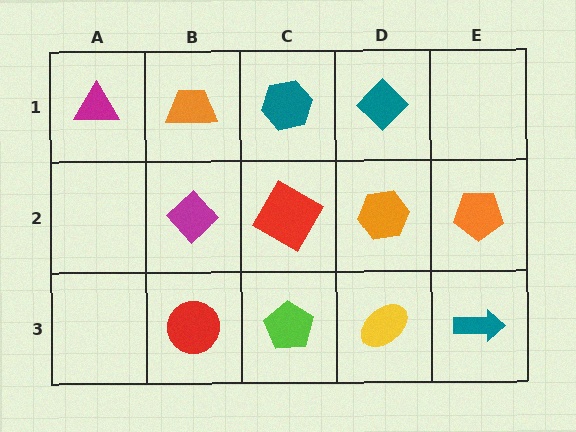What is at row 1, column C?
A teal hexagon.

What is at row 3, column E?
A teal arrow.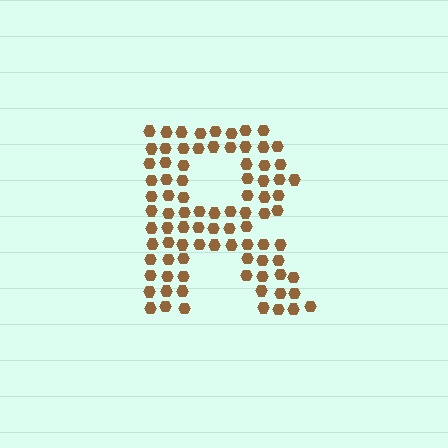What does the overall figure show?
The overall figure shows the letter R.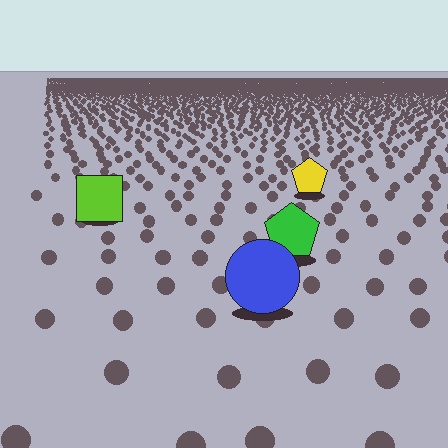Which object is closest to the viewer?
The blue circle is closest. The texture marks near it are larger and more spread out.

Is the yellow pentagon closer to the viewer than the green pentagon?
No. The green pentagon is closer — you can tell from the texture gradient: the ground texture is coarser near it.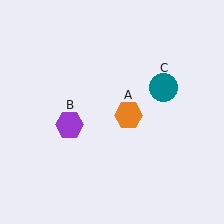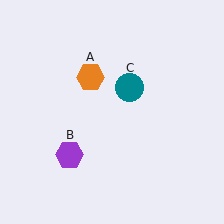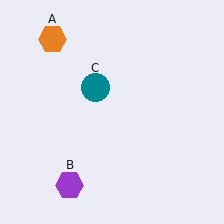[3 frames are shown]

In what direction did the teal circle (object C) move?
The teal circle (object C) moved left.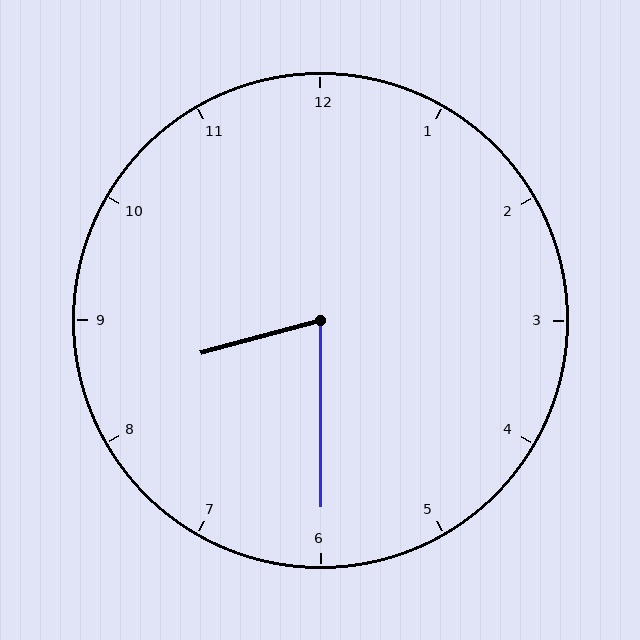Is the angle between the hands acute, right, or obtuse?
It is acute.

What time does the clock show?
8:30.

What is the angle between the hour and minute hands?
Approximately 75 degrees.